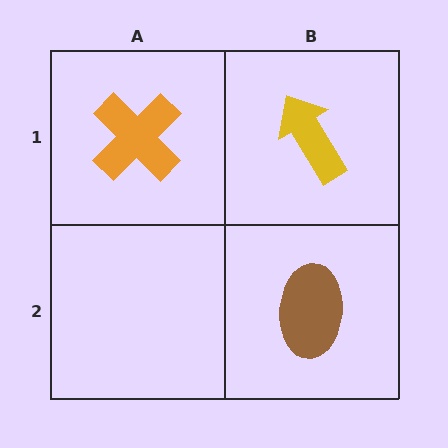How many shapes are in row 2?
1 shape.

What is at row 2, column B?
A brown ellipse.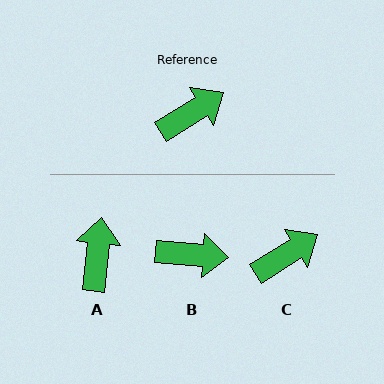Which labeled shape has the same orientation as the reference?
C.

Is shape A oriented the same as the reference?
No, it is off by about 51 degrees.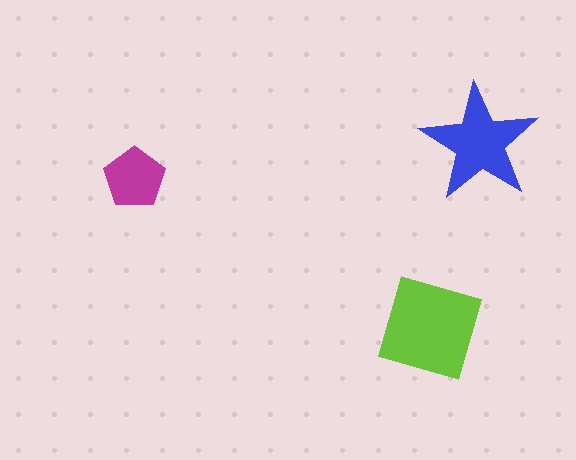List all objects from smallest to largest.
The magenta pentagon, the blue star, the lime square.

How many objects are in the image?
There are 3 objects in the image.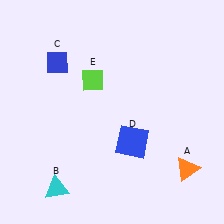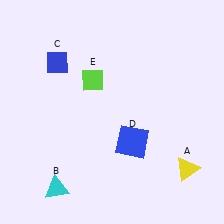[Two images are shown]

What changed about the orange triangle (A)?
In Image 1, A is orange. In Image 2, it changed to yellow.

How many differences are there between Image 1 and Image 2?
There is 1 difference between the two images.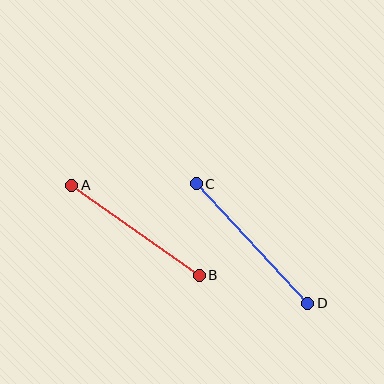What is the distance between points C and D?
The distance is approximately 164 pixels.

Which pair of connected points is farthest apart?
Points C and D are farthest apart.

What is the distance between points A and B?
The distance is approximately 156 pixels.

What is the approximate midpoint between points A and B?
The midpoint is at approximately (136, 230) pixels.